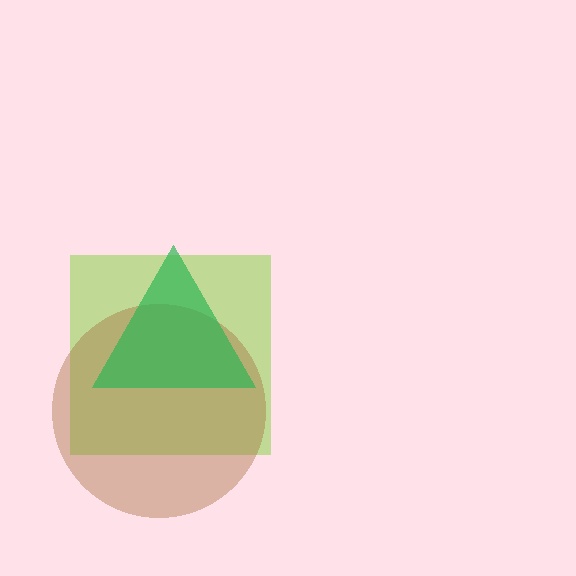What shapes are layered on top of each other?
The layered shapes are: a lime square, a brown circle, a green triangle.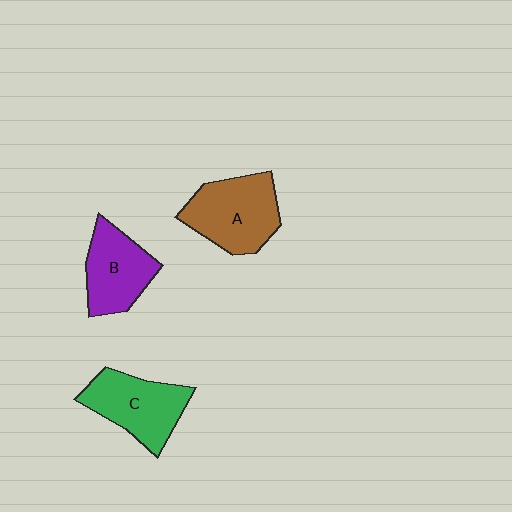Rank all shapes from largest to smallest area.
From largest to smallest: A (brown), C (green), B (purple).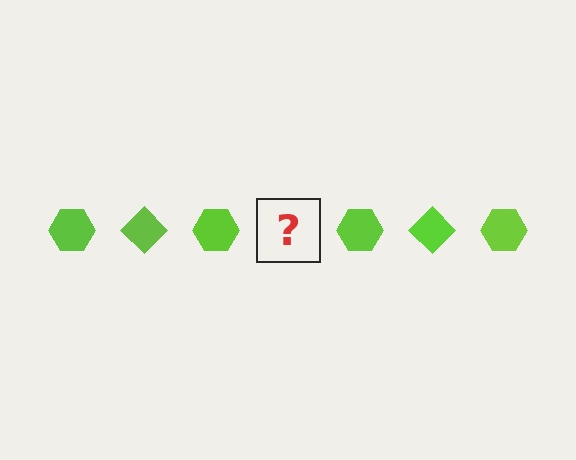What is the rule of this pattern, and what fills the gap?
The rule is that the pattern cycles through hexagon, diamond shapes in lime. The gap should be filled with a lime diamond.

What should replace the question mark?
The question mark should be replaced with a lime diamond.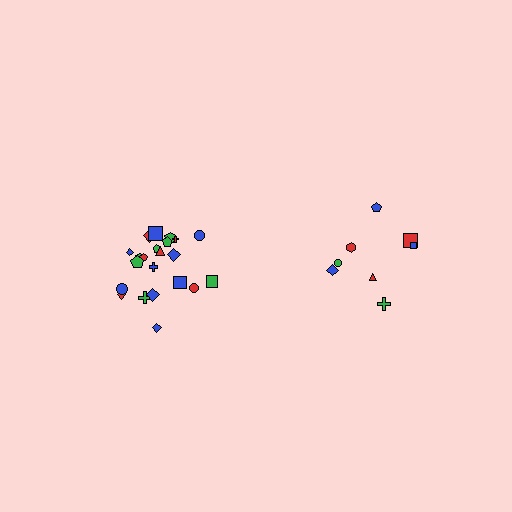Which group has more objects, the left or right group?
The left group.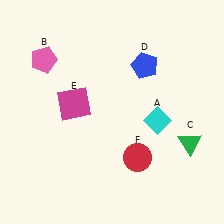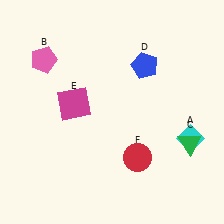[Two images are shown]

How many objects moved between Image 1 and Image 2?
1 object moved between the two images.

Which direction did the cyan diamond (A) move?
The cyan diamond (A) moved right.